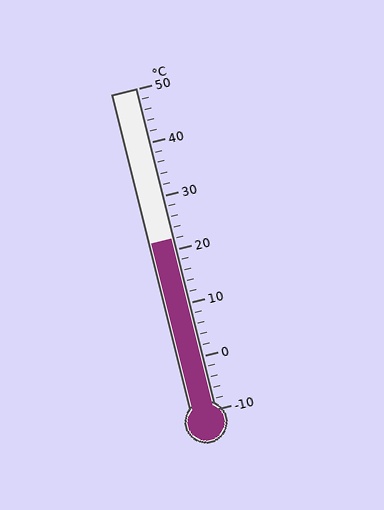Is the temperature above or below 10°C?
The temperature is above 10°C.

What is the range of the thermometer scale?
The thermometer scale ranges from -10°C to 50°C.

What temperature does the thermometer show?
The thermometer shows approximately 22°C.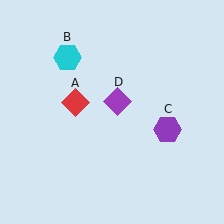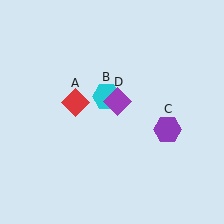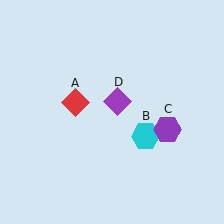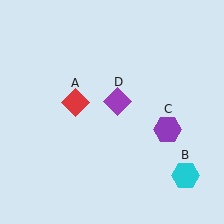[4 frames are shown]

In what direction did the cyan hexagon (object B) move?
The cyan hexagon (object B) moved down and to the right.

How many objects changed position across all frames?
1 object changed position: cyan hexagon (object B).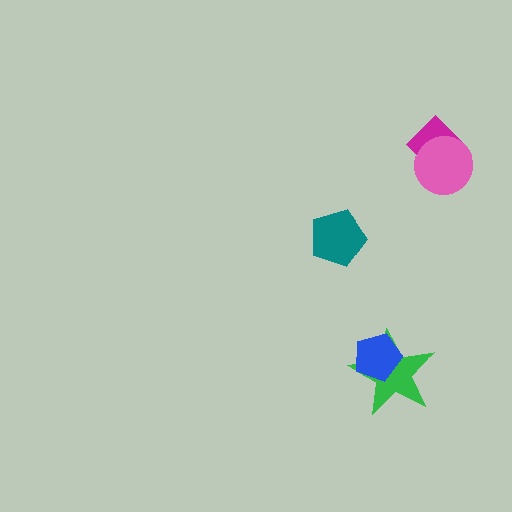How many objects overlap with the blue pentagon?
1 object overlaps with the blue pentagon.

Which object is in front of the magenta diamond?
The pink circle is in front of the magenta diamond.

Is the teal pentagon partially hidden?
No, no other shape covers it.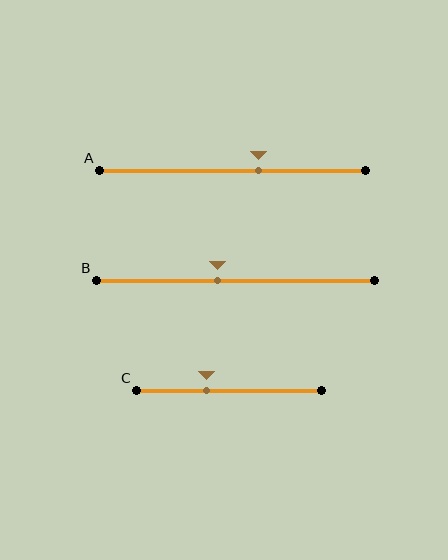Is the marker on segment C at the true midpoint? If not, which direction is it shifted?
No, the marker on segment C is shifted to the left by about 12% of the segment length.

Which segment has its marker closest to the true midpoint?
Segment B has its marker closest to the true midpoint.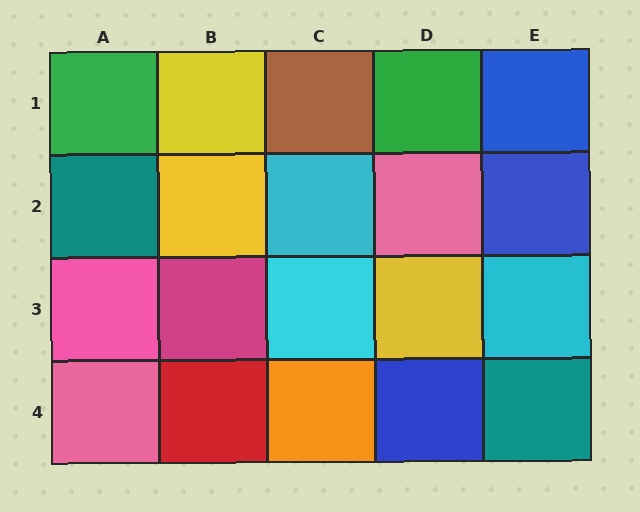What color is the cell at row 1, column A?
Green.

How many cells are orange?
1 cell is orange.